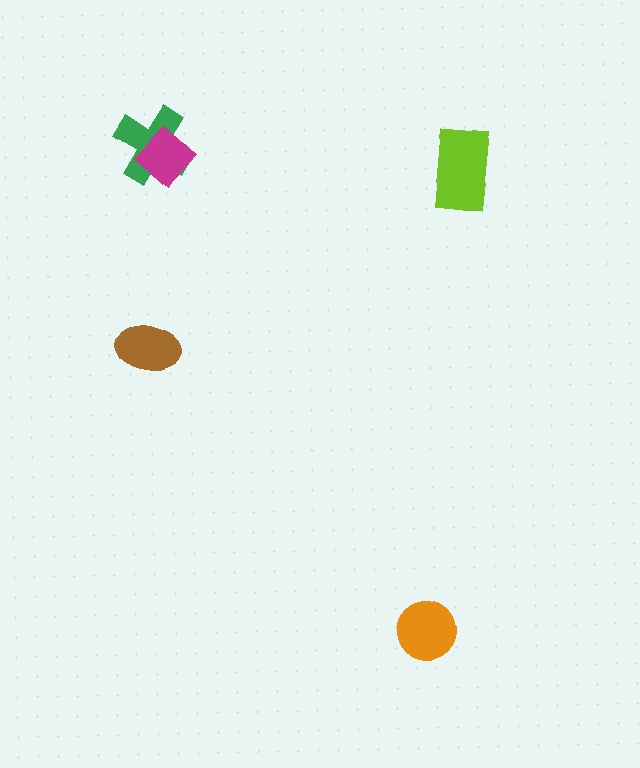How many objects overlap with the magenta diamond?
1 object overlaps with the magenta diamond.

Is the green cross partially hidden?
Yes, it is partially covered by another shape.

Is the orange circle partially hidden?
No, no other shape covers it.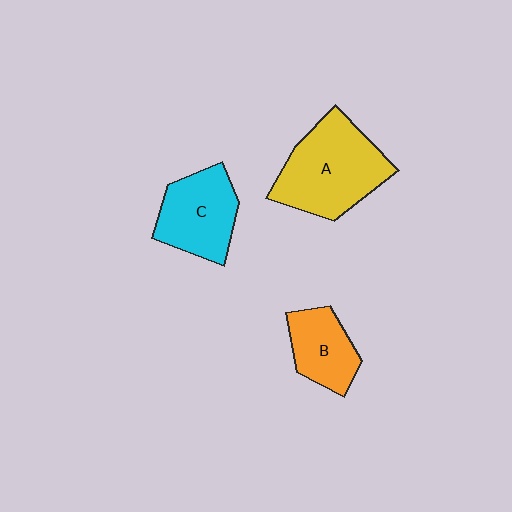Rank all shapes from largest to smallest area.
From largest to smallest: A (yellow), C (cyan), B (orange).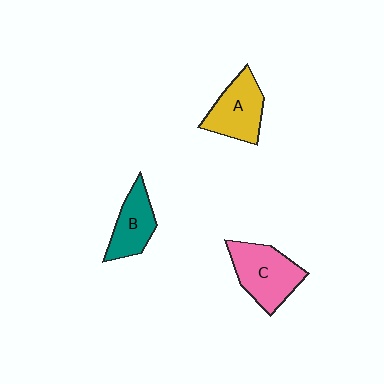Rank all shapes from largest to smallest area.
From largest to smallest: C (pink), A (yellow), B (teal).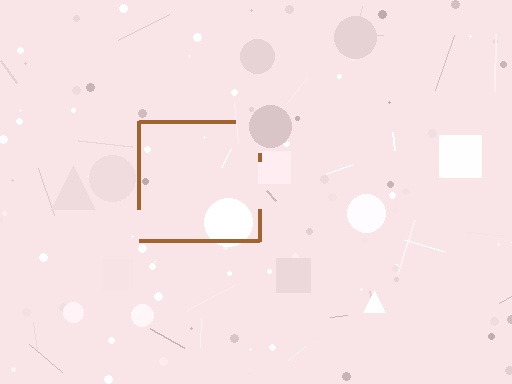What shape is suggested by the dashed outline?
The dashed outline suggests a square.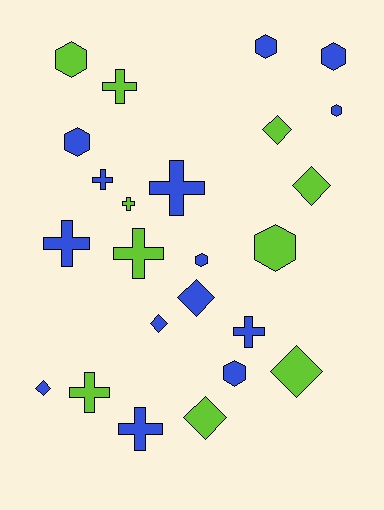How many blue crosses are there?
There are 5 blue crosses.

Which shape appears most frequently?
Cross, with 9 objects.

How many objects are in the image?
There are 24 objects.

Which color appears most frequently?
Blue, with 14 objects.